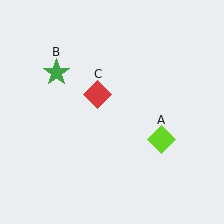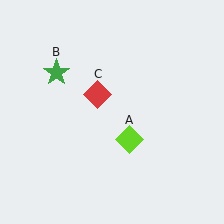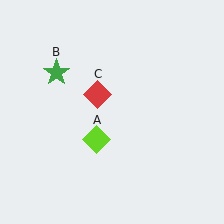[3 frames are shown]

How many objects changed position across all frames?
1 object changed position: lime diamond (object A).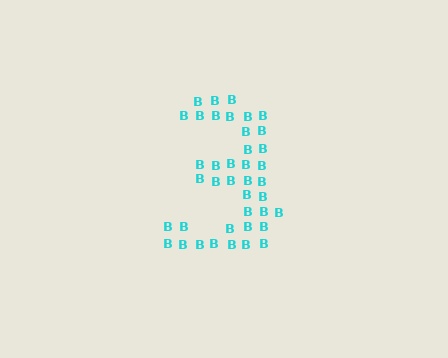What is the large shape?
The large shape is the digit 3.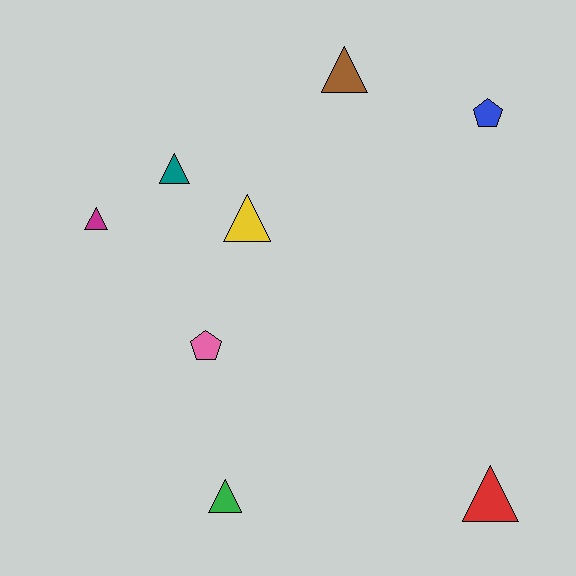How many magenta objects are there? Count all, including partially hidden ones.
There is 1 magenta object.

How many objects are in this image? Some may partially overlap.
There are 8 objects.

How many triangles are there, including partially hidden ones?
There are 6 triangles.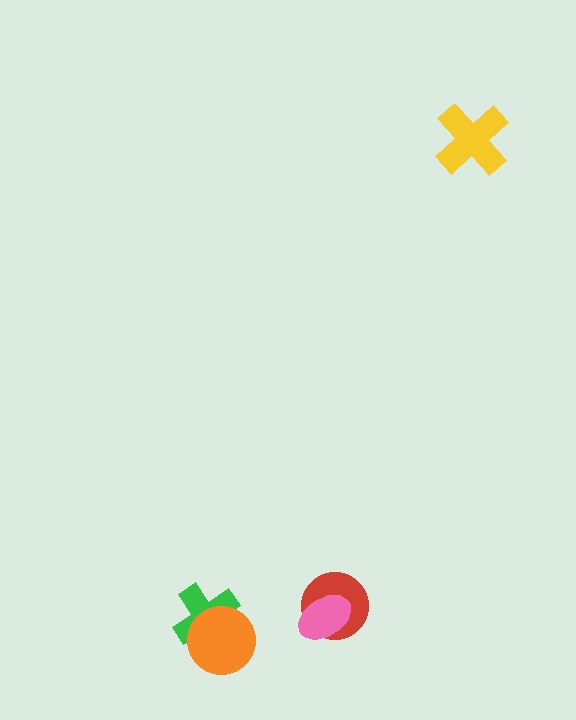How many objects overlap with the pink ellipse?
1 object overlaps with the pink ellipse.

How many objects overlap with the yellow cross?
0 objects overlap with the yellow cross.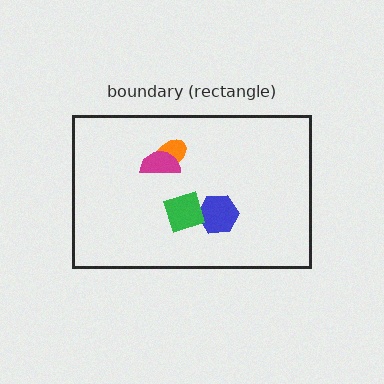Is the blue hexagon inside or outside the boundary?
Inside.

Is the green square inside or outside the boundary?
Inside.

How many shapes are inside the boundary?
4 inside, 0 outside.